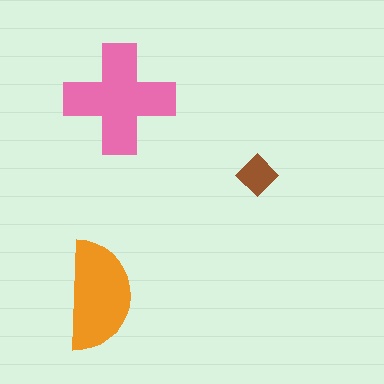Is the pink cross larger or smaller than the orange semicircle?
Larger.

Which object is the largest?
The pink cross.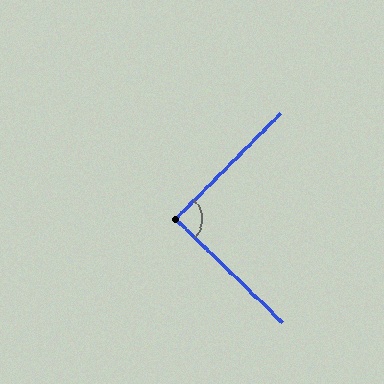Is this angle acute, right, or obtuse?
It is approximately a right angle.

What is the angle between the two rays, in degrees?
Approximately 89 degrees.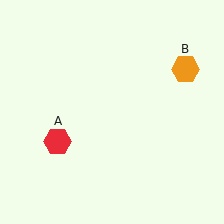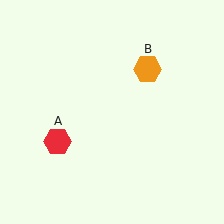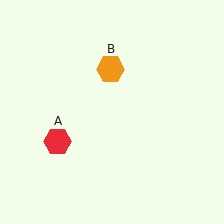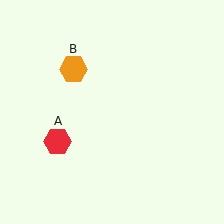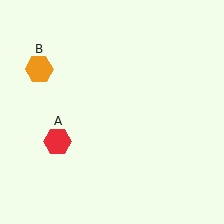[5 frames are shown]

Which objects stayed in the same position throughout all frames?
Red hexagon (object A) remained stationary.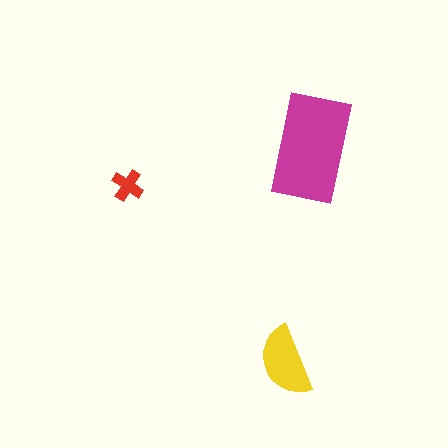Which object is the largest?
The magenta rectangle.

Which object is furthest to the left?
The red cross is leftmost.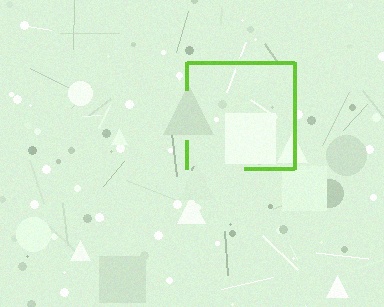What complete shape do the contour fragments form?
The contour fragments form a square.